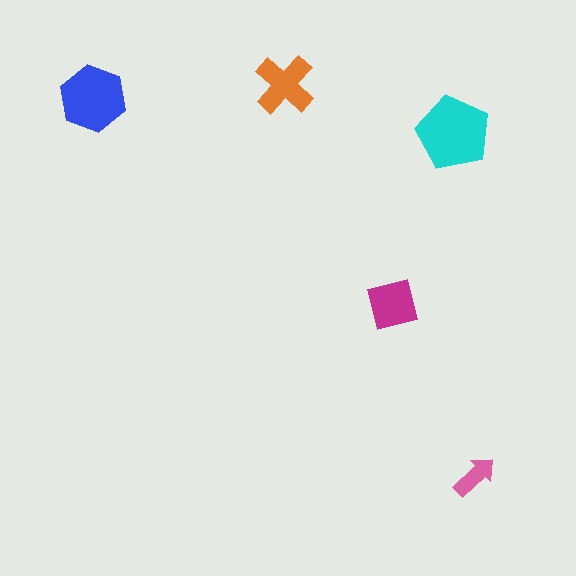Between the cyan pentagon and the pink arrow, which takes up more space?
The cyan pentagon.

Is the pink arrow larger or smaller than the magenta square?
Smaller.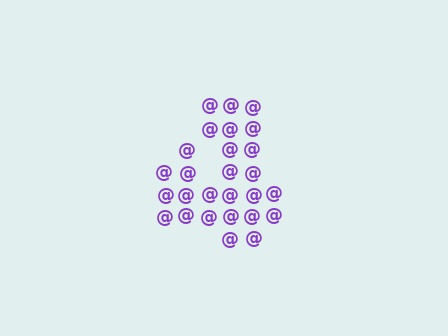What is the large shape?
The large shape is the digit 4.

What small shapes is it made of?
It is made of small at signs.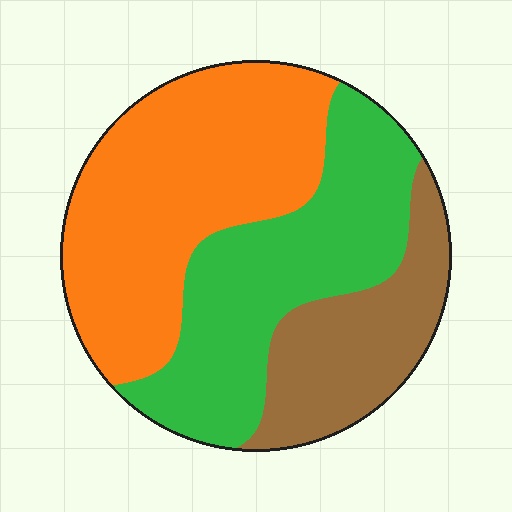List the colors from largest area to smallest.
From largest to smallest: orange, green, brown.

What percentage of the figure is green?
Green covers roughly 35% of the figure.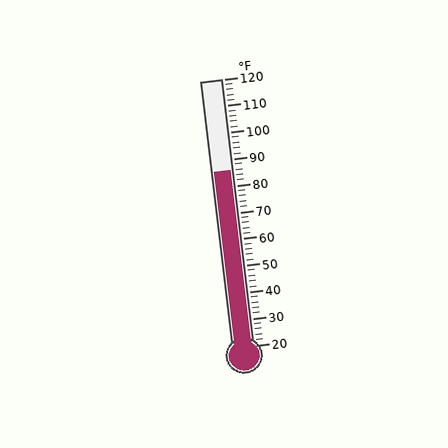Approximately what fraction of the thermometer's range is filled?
The thermometer is filled to approximately 65% of its range.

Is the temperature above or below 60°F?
The temperature is above 60°F.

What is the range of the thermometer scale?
The thermometer scale ranges from 20°F to 120°F.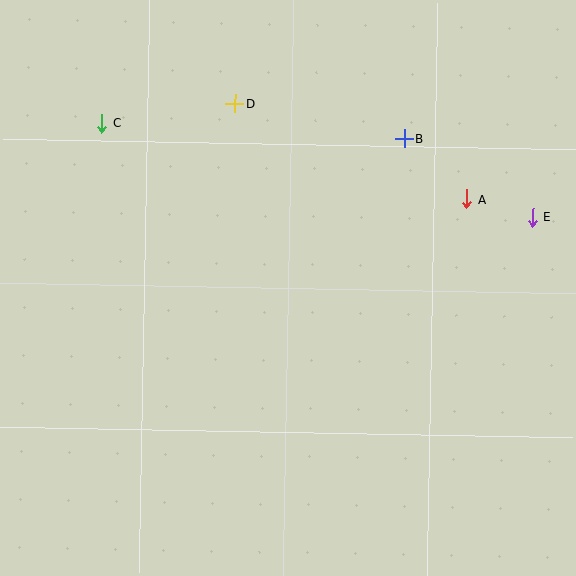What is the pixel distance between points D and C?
The distance between D and C is 135 pixels.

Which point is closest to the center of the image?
Point B at (404, 139) is closest to the center.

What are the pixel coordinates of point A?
Point A is at (466, 199).